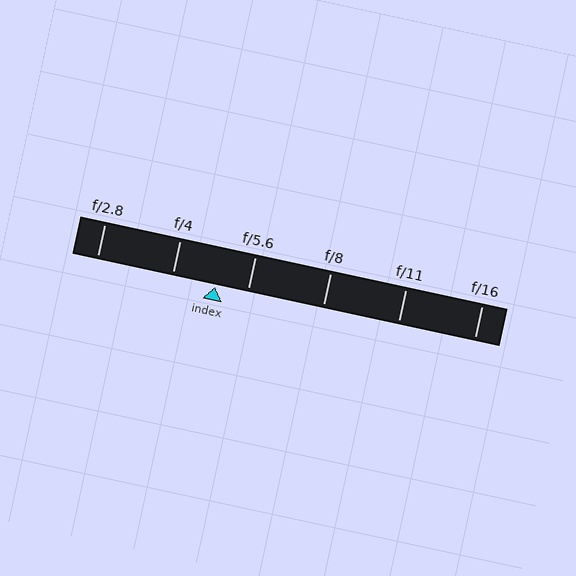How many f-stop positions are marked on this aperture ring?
There are 6 f-stop positions marked.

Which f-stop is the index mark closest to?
The index mark is closest to f/5.6.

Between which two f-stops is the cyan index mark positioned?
The index mark is between f/4 and f/5.6.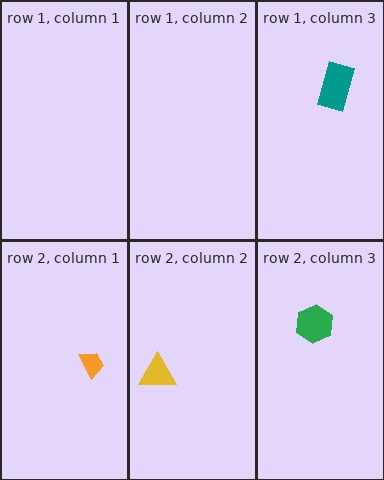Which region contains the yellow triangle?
The row 2, column 2 region.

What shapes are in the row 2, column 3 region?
The green hexagon.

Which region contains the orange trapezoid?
The row 2, column 1 region.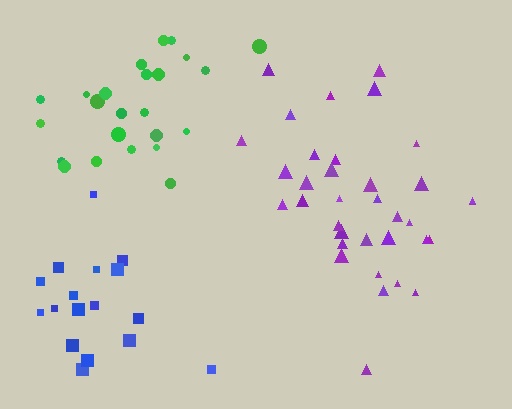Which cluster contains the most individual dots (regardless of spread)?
Purple (35).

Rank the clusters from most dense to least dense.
purple, green, blue.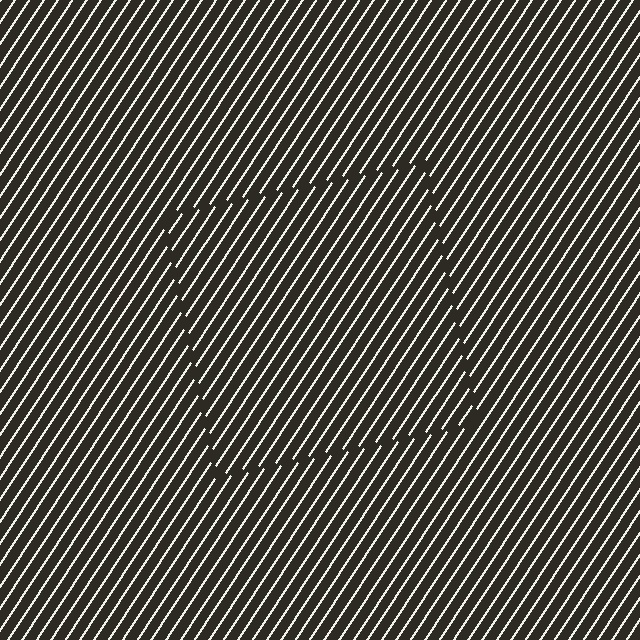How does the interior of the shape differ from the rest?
The interior of the shape contains the same grating, shifted by half a period — the contour is defined by the phase discontinuity where line-ends from the inner and outer gratings abut.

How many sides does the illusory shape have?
4 sides — the line-ends trace a square.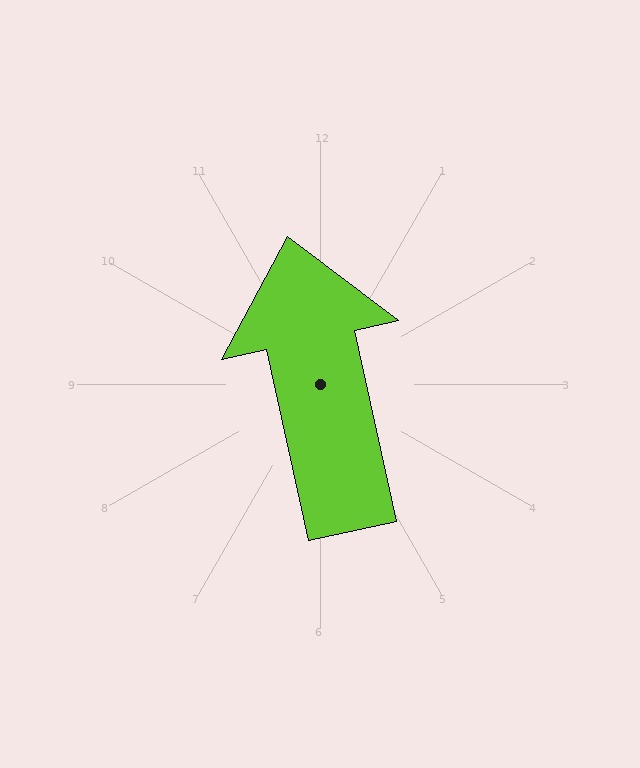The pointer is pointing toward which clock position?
Roughly 12 o'clock.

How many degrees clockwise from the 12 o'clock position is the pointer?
Approximately 347 degrees.